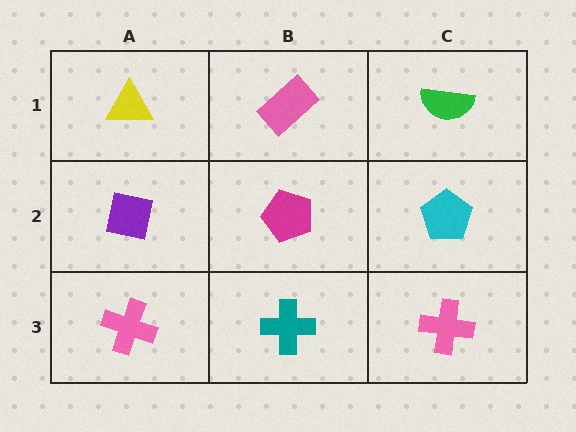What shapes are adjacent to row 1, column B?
A magenta pentagon (row 2, column B), a yellow triangle (row 1, column A), a green semicircle (row 1, column C).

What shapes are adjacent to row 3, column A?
A purple square (row 2, column A), a teal cross (row 3, column B).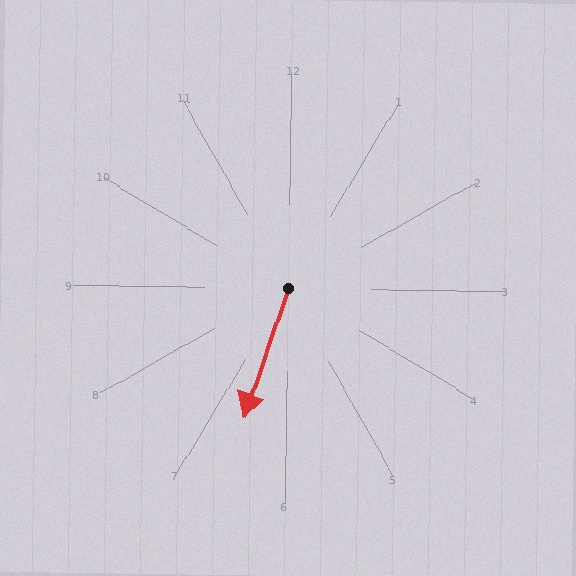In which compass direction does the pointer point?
South.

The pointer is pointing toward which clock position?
Roughly 7 o'clock.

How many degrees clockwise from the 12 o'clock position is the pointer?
Approximately 198 degrees.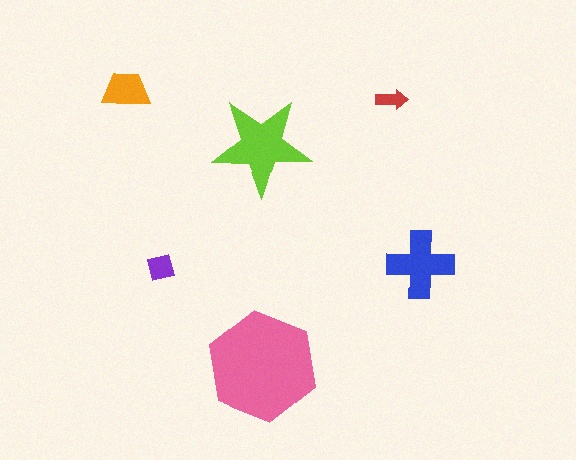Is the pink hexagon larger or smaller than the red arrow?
Larger.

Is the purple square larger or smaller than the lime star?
Smaller.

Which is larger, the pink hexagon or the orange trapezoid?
The pink hexagon.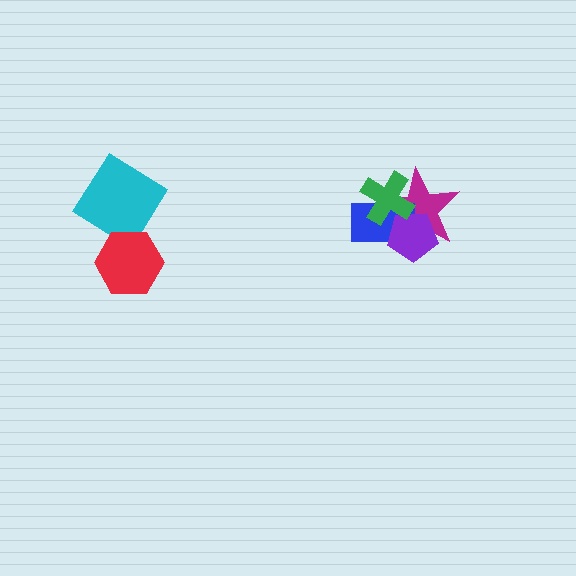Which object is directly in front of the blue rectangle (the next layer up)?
The purple pentagon is directly in front of the blue rectangle.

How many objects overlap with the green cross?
3 objects overlap with the green cross.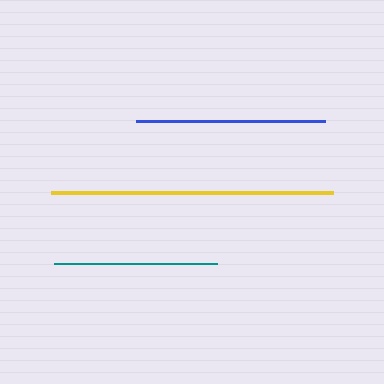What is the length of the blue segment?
The blue segment is approximately 189 pixels long.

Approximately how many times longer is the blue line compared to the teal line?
The blue line is approximately 1.2 times the length of the teal line.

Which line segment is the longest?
The yellow line is the longest at approximately 282 pixels.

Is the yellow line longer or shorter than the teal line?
The yellow line is longer than the teal line.